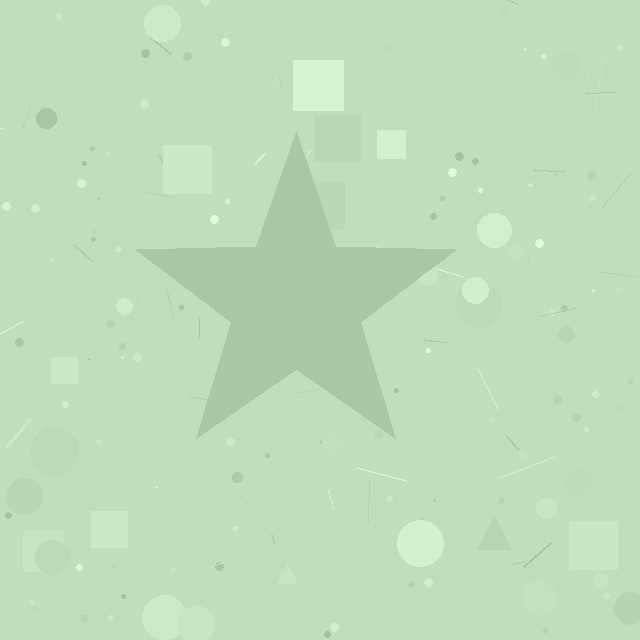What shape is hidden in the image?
A star is hidden in the image.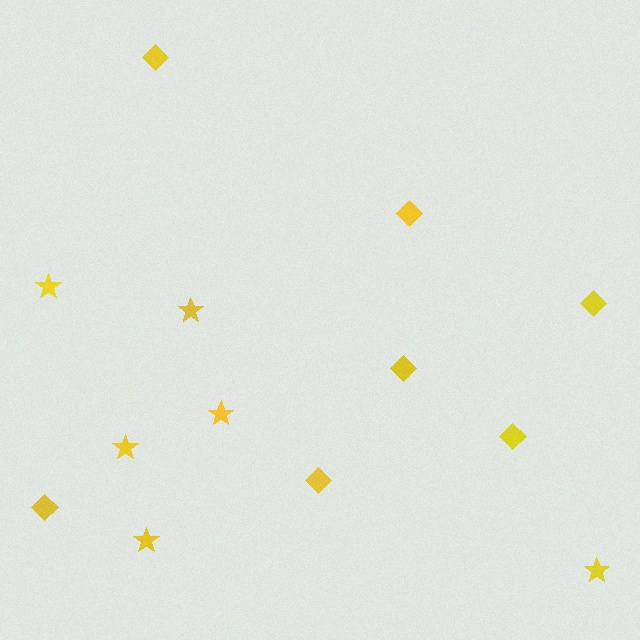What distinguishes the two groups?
There are 2 groups: one group of stars (6) and one group of diamonds (7).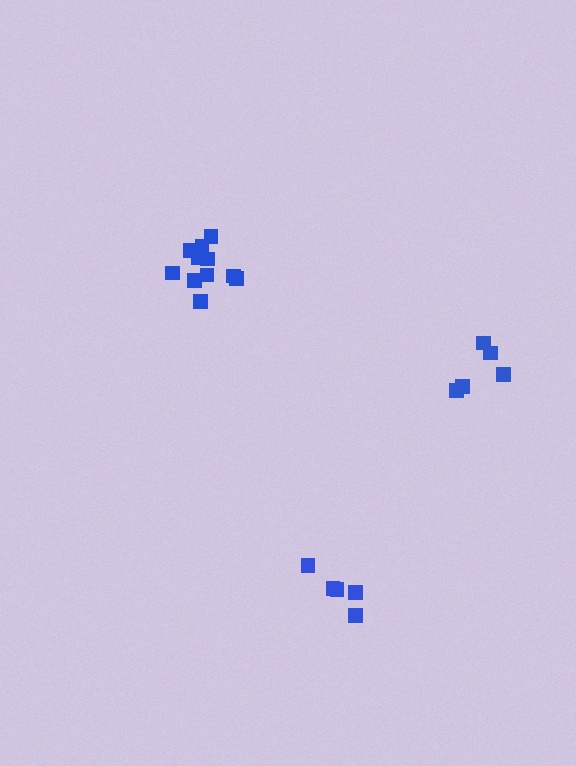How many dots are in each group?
Group 1: 5 dots, Group 2: 11 dots, Group 3: 5 dots (21 total).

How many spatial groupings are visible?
There are 3 spatial groupings.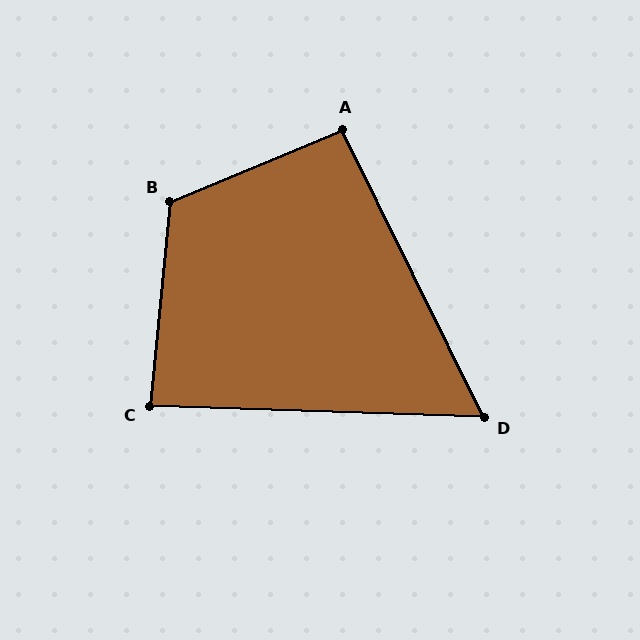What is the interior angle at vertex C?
Approximately 86 degrees (approximately right).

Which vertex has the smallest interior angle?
D, at approximately 62 degrees.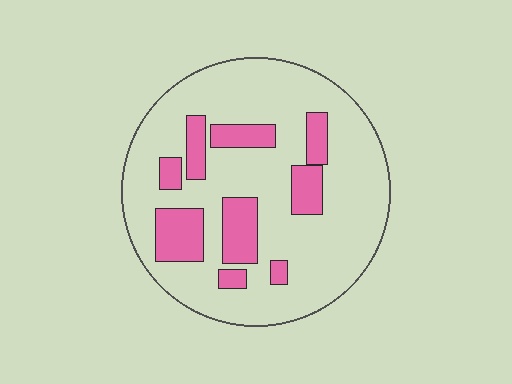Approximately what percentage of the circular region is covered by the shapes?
Approximately 20%.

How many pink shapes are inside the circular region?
9.